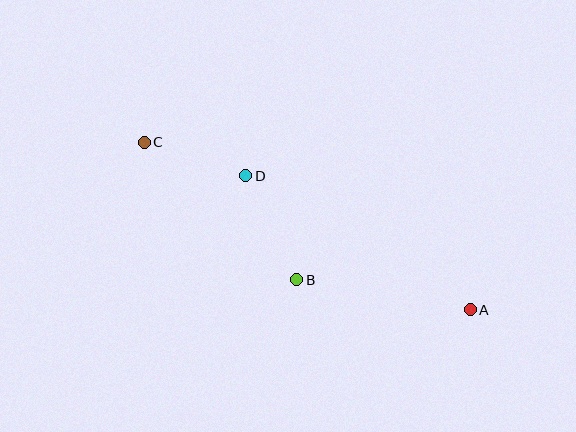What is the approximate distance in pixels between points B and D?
The distance between B and D is approximately 116 pixels.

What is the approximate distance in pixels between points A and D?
The distance between A and D is approximately 262 pixels.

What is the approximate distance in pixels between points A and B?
The distance between A and B is approximately 176 pixels.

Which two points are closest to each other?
Points C and D are closest to each other.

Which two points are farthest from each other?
Points A and C are farthest from each other.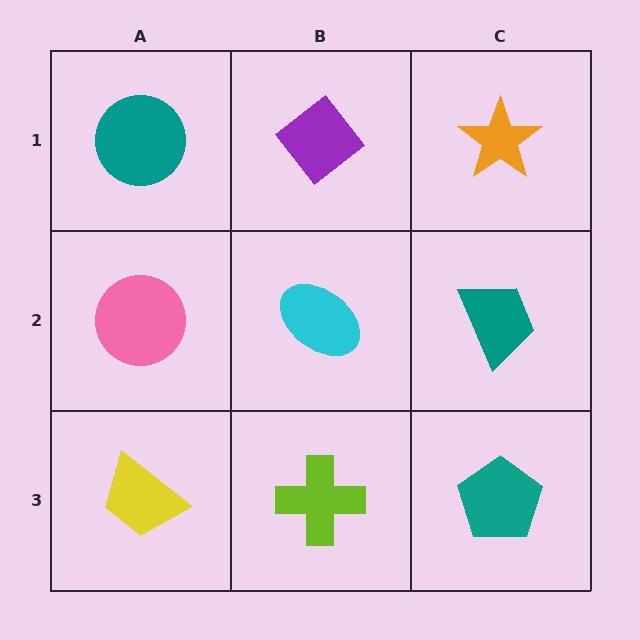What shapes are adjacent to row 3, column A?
A pink circle (row 2, column A), a lime cross (row 3, column B).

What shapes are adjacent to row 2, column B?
A purple diamond (row 1, column B), a lime cross (row 3, column B), a pink circle (row 2, column A), a teal trapezoid (row 2, column C).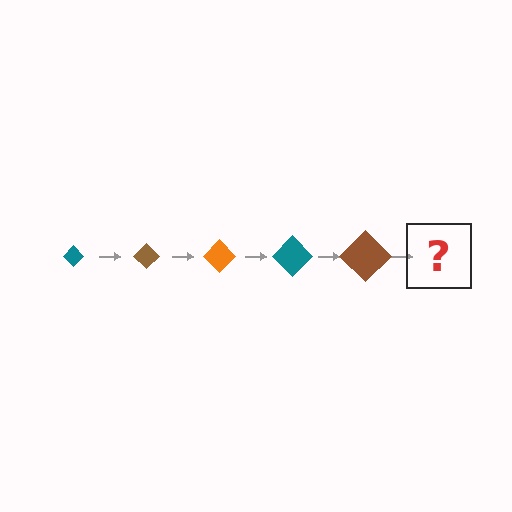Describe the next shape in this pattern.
It should be an orange diamond, larger than the previous one.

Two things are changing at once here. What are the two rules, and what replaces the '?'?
The two rules are that the diamond grows larger each step and the color cycles through teal, brown, and orange. The '?' should be an orange diamond, larger than the previous one.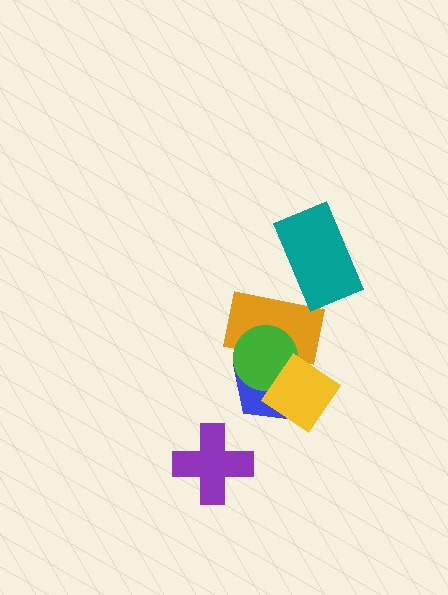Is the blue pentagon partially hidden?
Yes, it is partially covered by another shape.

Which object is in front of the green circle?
The yellow diamond is in front of the green circle.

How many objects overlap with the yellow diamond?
3 objects overlap with the yellow diamond.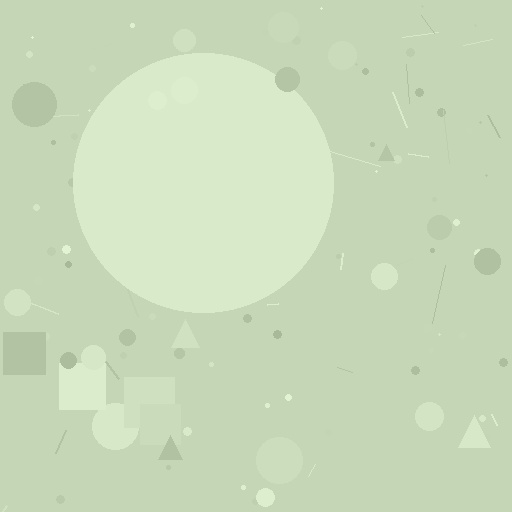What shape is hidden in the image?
A circle is hidden in the image.